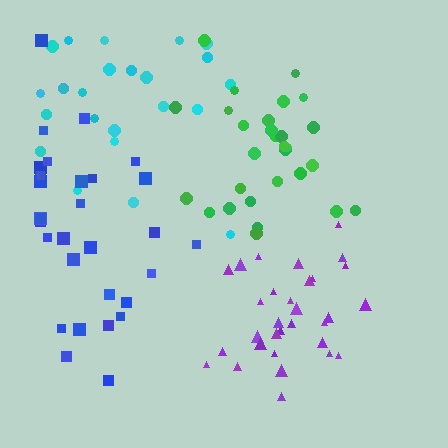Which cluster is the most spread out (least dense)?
Cyan.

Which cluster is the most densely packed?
Purple.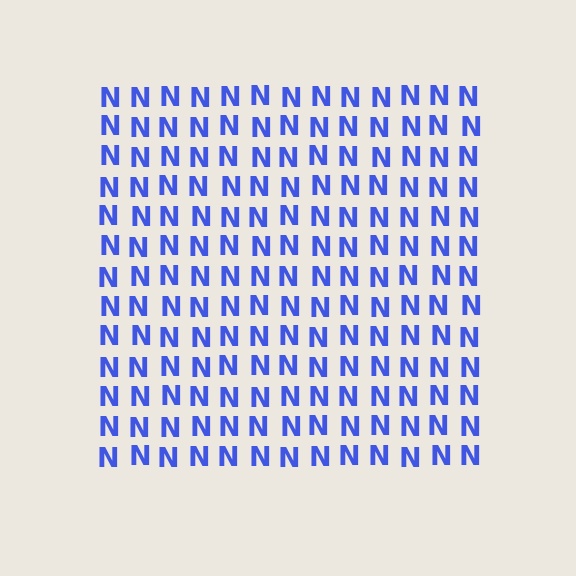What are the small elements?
The small elements are letter N's.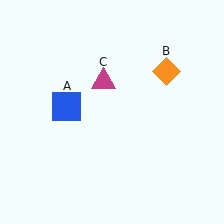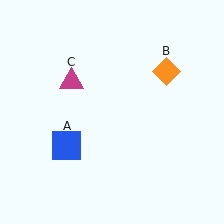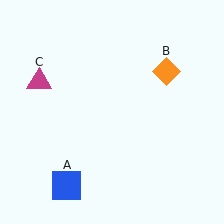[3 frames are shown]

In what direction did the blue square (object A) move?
The blue square (object A) moved down.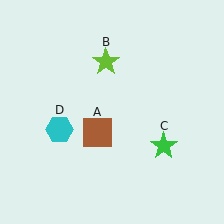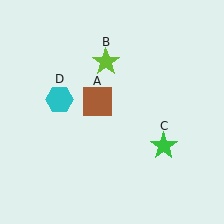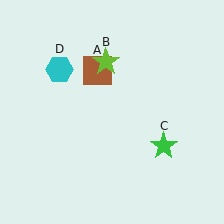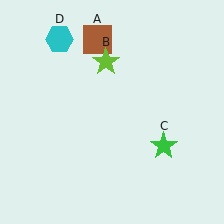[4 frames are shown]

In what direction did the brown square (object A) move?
The brown square (object A) moved up.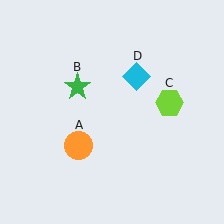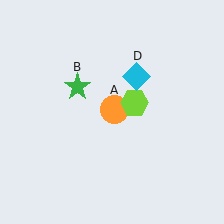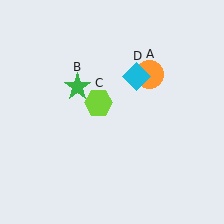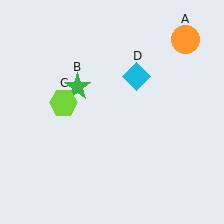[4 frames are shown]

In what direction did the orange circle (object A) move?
The orange circle (object A) moved up and to the right.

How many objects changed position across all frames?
2 objects changed position: orange circle (object A), lime hexagon (object C).